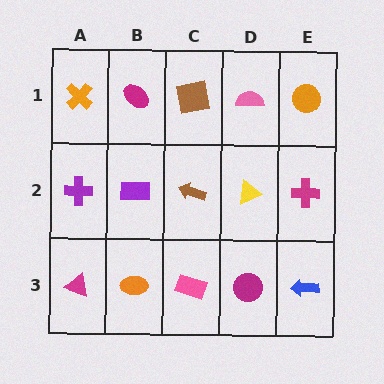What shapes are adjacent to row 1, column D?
A yellow triangle (row 2, column D), a brown square (row 1, column C), an orange circle (row 1, column E).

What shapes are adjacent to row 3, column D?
A yellow triangle (row 2, column D), a pink rectangle (row 3, column C), a blue arrow (row 3, column E).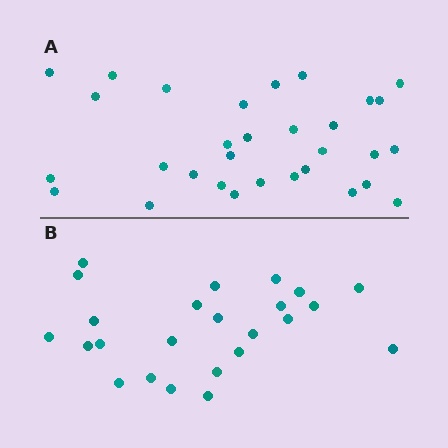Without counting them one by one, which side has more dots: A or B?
Region A (the top region) has more dots.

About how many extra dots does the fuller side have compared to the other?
Region A has roughly 8 or so more dots than region B.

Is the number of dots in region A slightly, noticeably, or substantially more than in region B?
Region A has noticeably more, but not dramatically so. The ratio is roughly 1.3 to 1.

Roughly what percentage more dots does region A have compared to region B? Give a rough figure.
About 30% more.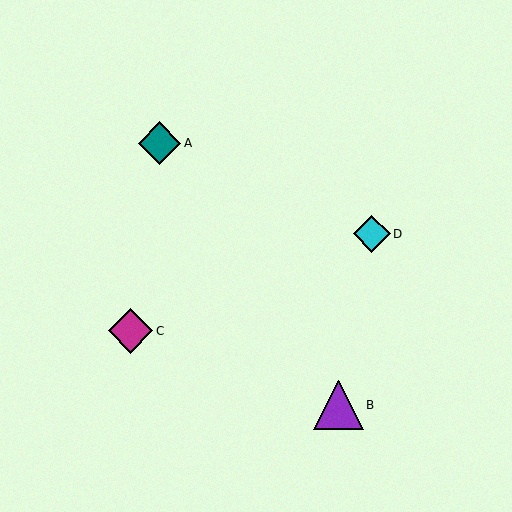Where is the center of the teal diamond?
The center of the teal diamond is at (160, 143).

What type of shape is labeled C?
Shape C is a magenta diamond.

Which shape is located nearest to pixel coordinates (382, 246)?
The cyan diamond (labeled D) at (372, 234) is nearest to that location.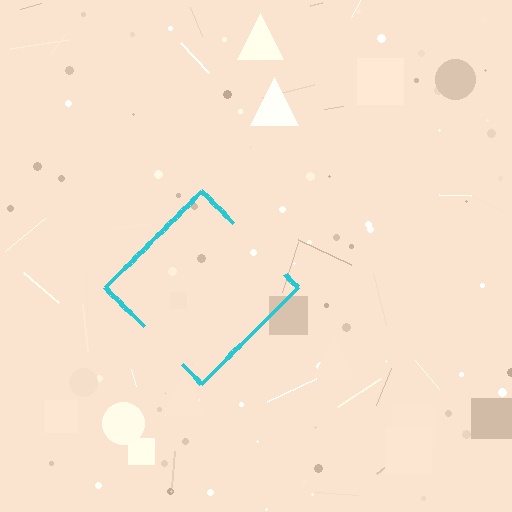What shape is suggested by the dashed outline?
The dashed outline suggests a diamond.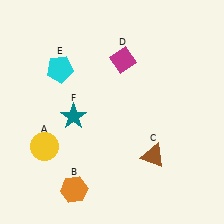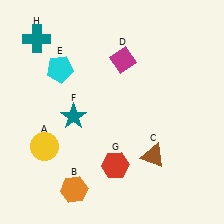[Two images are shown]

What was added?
A red hexagon (G), a teal cross (H) were added in Image 2.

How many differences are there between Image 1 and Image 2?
There are 2 differences between the two images.